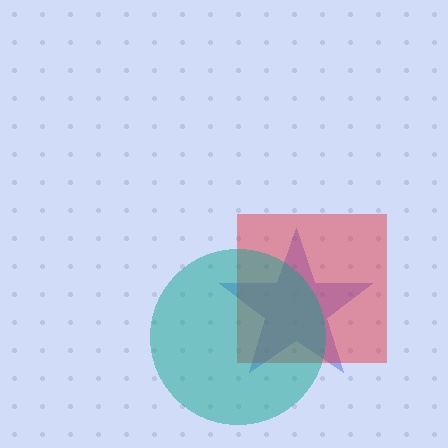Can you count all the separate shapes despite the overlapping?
Yes, there are 3 separate shapes.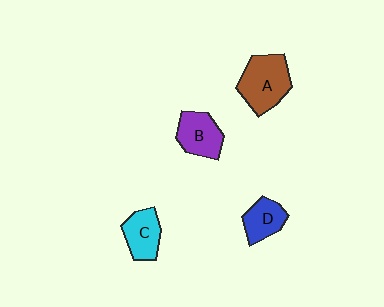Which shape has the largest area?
Shape A (brown).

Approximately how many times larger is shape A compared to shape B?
Approximately 1.4 times.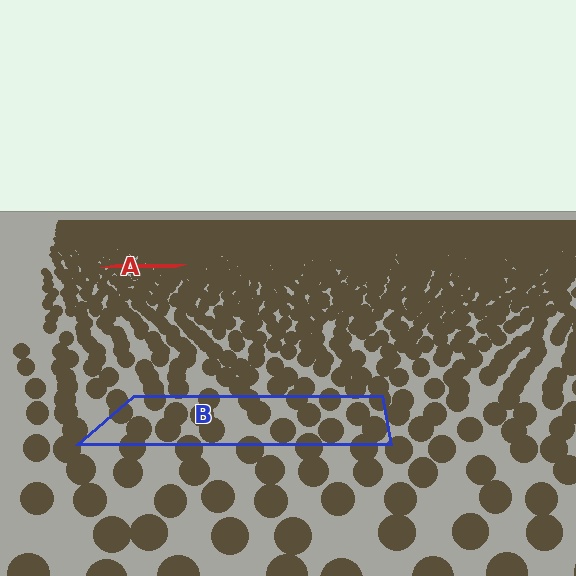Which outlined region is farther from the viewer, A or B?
Region A is farther from the viewer — the texture elements inside it appear smaller and more densely packed.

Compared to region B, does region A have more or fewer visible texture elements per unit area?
Region A has more texture elements per unit area — they are packed more densely because it is farther away.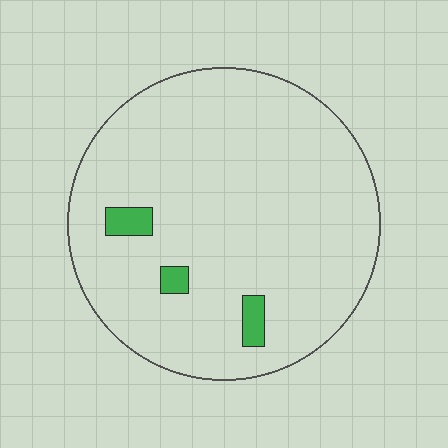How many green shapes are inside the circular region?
3.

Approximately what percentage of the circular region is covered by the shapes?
Approximately 5%.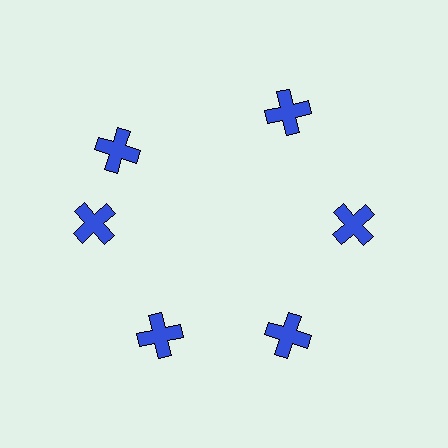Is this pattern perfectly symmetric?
No. The 6 blue crosses are arranged in a ring, but one element near the 11 o'clock position is rotated out of alignment along the ring, breaking the 6-fold rotational symmetry.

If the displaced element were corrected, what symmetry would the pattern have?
It would have 6-fold rotational symmetry — the pattern would map onto itself every 60 degrees.